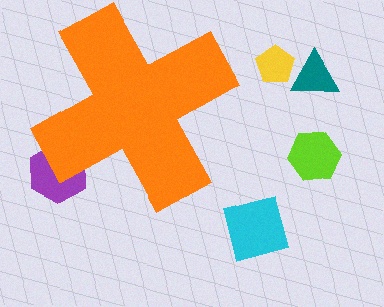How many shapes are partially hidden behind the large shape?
1 shape is partially hidden.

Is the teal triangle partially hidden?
No, the teal triangle is fully visible.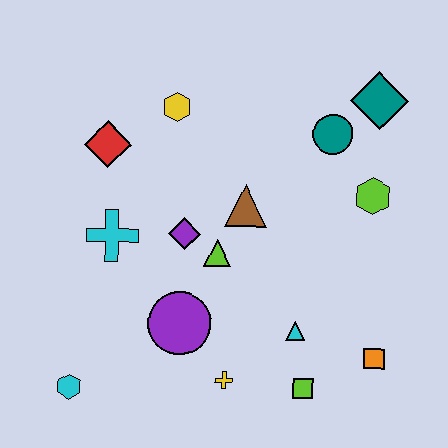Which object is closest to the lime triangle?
The purple diamond is closest to the lime triangle.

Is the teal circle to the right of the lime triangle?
Yes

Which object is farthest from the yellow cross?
The teal diamond is farthest from the yellow cross.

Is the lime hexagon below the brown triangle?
No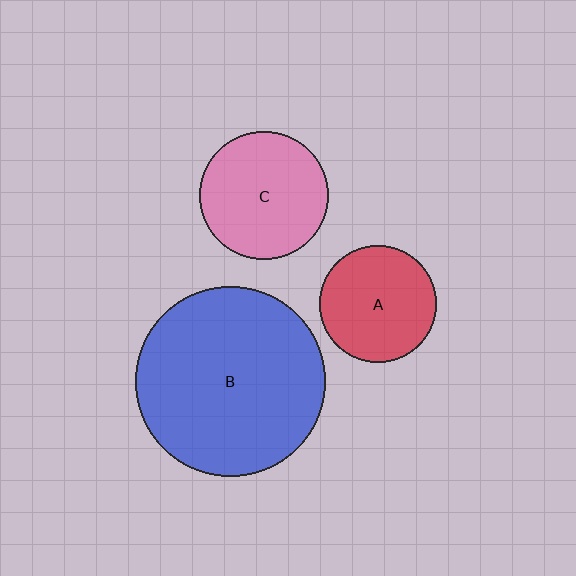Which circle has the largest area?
Circle B (blue).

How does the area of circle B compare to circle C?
Approximately 2.2 times.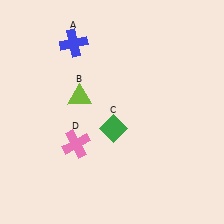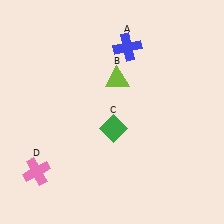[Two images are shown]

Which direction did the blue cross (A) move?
The blue cross (A) moved right.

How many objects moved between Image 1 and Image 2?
3 objects moved between the two images.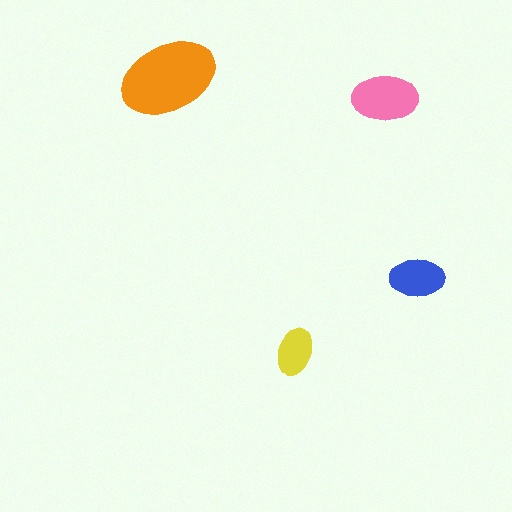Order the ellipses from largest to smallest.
the orange one, the pink one, the blue one, the yellow one.